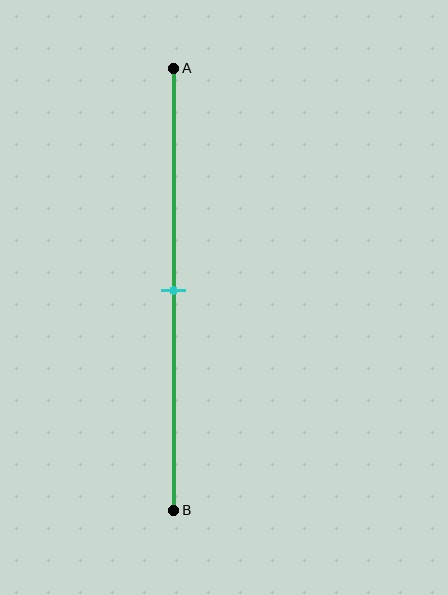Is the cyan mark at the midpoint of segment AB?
Yes, the mark is approximately at the midpoint.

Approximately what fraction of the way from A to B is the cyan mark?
The cyan mark is approximately 50% of the way from A to B.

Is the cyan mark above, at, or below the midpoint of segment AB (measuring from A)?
The cyan mark is approximately at the midpoint of segment AB.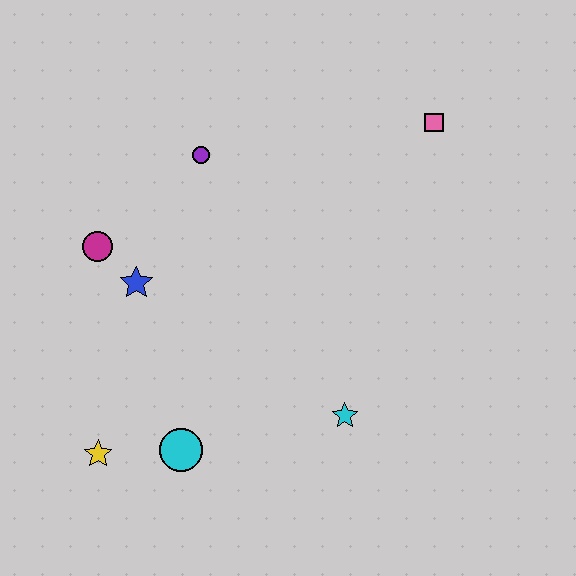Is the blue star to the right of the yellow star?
Yes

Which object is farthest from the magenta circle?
The pink square is farthest from the magenta circle.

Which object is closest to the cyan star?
The cyan circle is closest to the cyan star.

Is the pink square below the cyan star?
No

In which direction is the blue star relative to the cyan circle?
The blue star is above the cyan circle.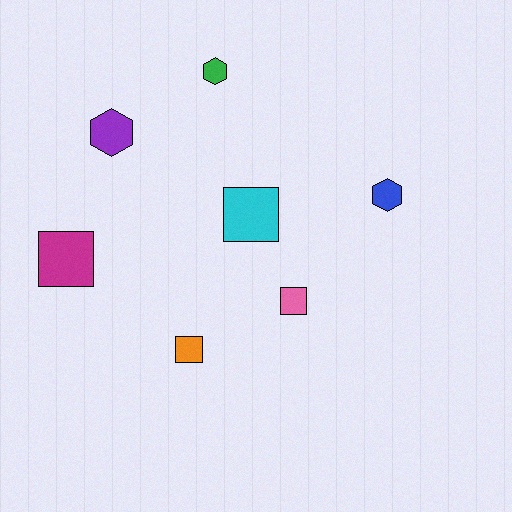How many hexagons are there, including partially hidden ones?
There are 3 hexagons.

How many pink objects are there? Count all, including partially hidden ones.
There is 1 pink object.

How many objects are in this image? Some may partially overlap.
There are 7 objects.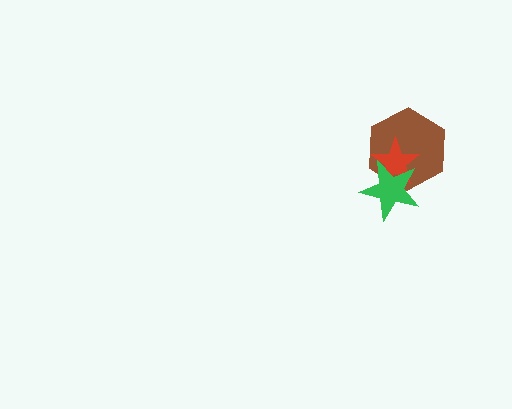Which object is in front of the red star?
The green star is in front of the red star.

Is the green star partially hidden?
No, no other shape covers it.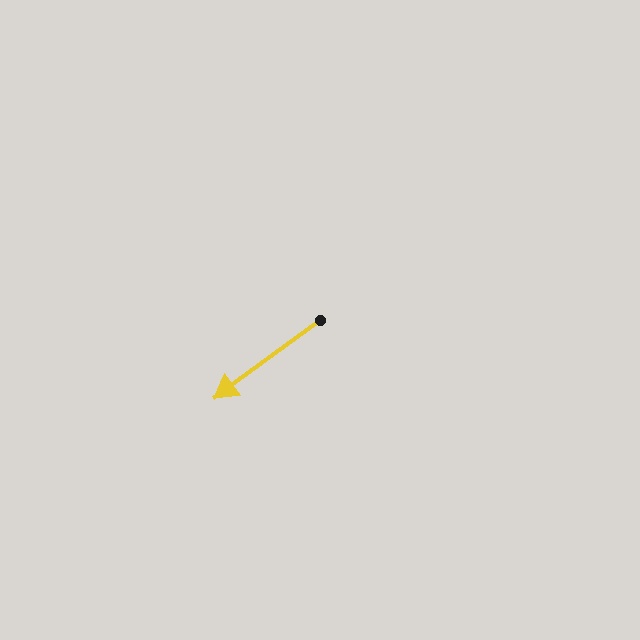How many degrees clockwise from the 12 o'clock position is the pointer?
Approximately 234 degrees.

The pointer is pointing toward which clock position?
Roughly 8 o'clock.